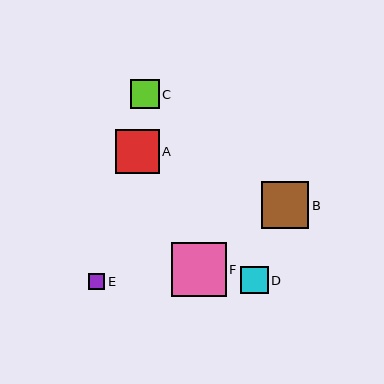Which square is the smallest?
Square E is the smallest with a size of approximately 16 pixels.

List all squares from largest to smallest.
From largest to smallest: F, B, A, C, D, E.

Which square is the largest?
Square F is the largest with a size of approximately 54 pixels.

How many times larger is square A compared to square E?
Square A is approximately 2.7 times the size of square E.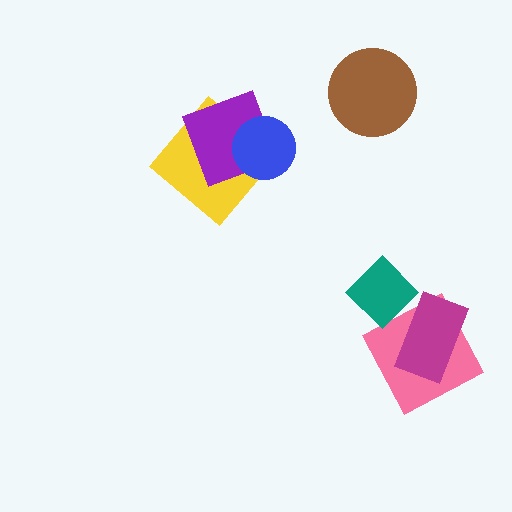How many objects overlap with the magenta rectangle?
2 objects overlap with the magenta rectangle.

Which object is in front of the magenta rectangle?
The teal diamond is in front of the magenta rectangle.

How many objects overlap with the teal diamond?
1 object overlaps with the teal diamond.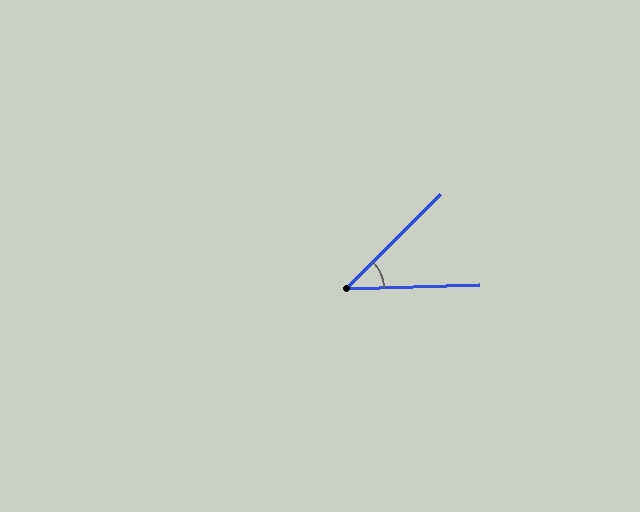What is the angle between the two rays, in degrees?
Approximately 43 degrees.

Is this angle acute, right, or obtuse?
It is acute.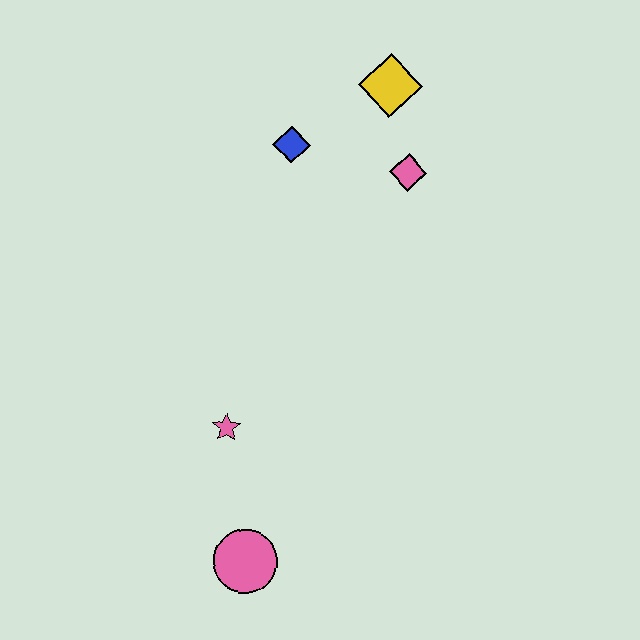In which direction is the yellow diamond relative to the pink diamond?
The yellow diamond is above the pink diamond.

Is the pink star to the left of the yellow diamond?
Yes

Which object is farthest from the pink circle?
The yellow diamond is farthest from the pink circle.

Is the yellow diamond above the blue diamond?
Yes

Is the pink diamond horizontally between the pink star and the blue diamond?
No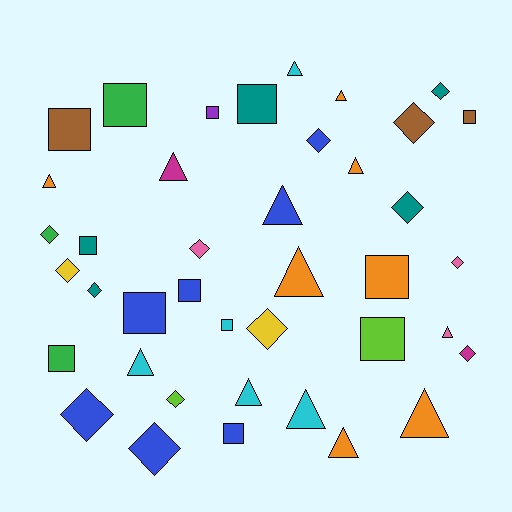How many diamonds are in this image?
There are 14 diamonds.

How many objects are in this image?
There are 40 objects.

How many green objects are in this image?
There are 3 green objects.